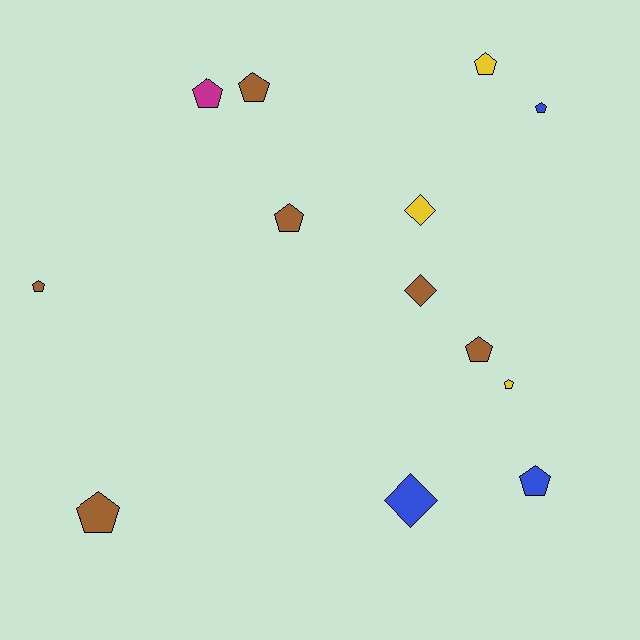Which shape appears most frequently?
Pentagon, with 10 objects.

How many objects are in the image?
There are 13 objects.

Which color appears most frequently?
Brown, with 6 objects.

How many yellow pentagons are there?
There are 2 yellow pentagons.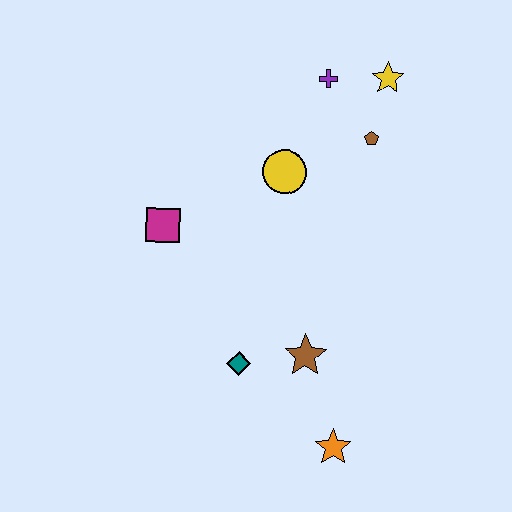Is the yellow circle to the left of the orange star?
Yes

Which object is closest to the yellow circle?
The brown pentagon is closest to the yellow circle.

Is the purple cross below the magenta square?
No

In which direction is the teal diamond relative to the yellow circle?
The teal diamond is below the yellow circle.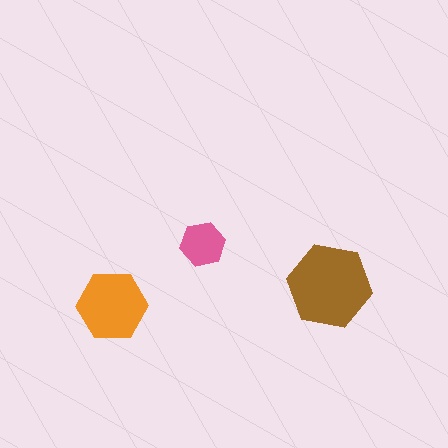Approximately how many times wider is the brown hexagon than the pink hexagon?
About 2 times wider.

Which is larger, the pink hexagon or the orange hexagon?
The orange one.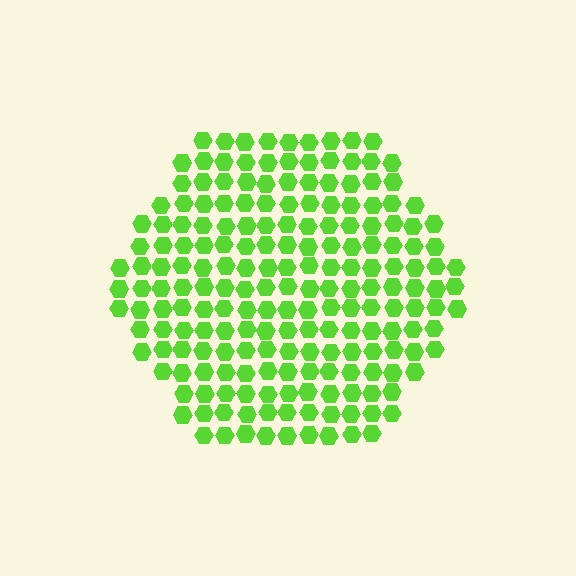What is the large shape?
The large shape is a hexagon.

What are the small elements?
The small elements are hexagons.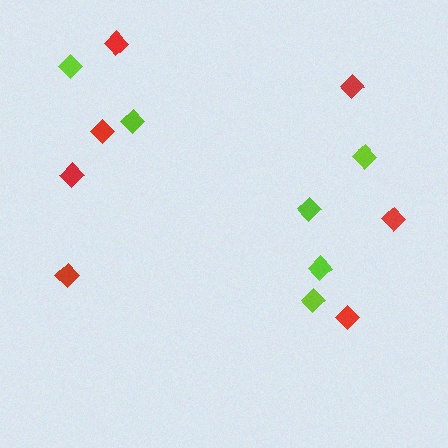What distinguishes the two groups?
There are 2 groups: one group of lime diamonds (6) and one group of red diamonds (7).